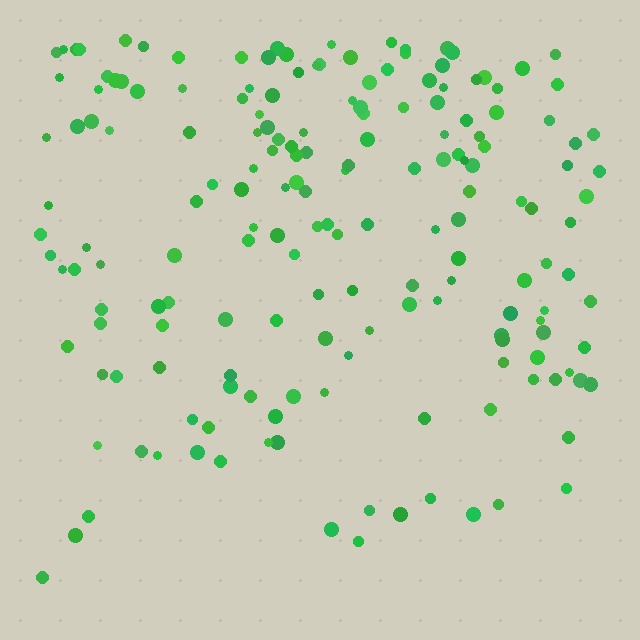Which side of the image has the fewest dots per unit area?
The bottom.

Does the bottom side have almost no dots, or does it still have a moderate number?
Still a moderate number, just noticeably fewer than the top.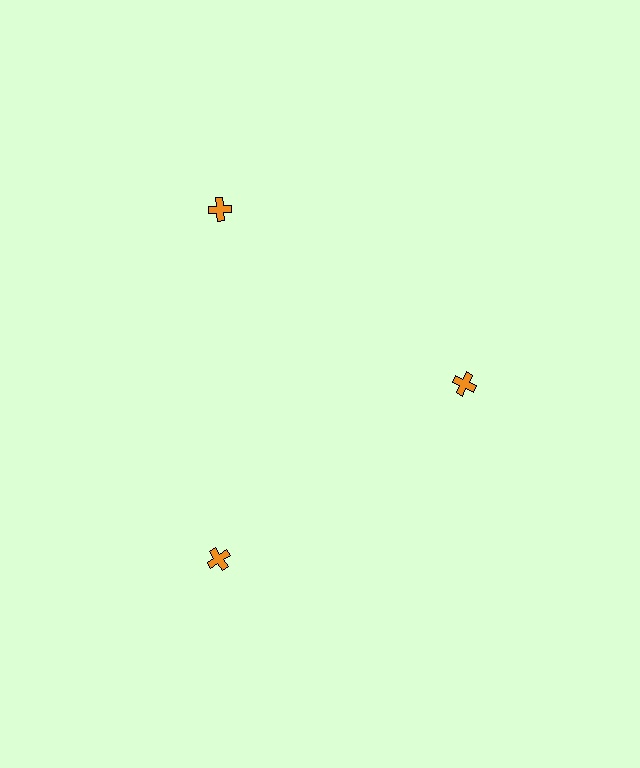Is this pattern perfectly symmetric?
No. The 3 orange crosses are arranged in a ring, but one element near the 3 o'clock position is pulled inward toward the center, breaking the 3-fold rotational symmetry.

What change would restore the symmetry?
The symmetry would be restored by moving it outward, back onto the ring so that all 3 crosses sit at equal angles and equal distance from the center.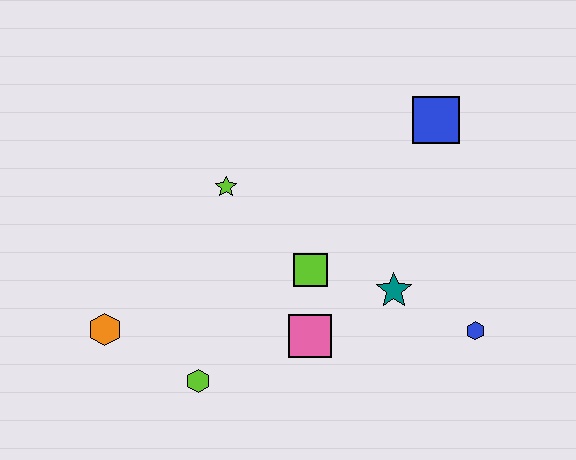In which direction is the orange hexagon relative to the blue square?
The orange hexagon is to the left of the blue square.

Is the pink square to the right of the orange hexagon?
Yes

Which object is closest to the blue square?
The teal star is closest to the blue square.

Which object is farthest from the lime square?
The orange hexagon is farthest from the lime square.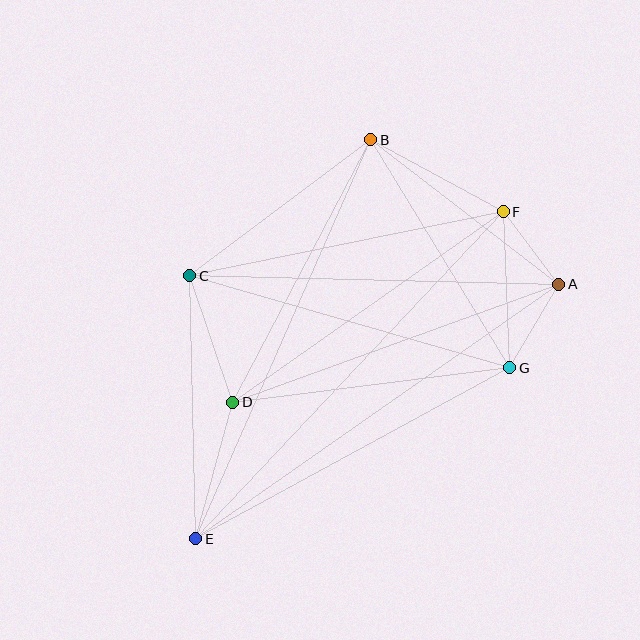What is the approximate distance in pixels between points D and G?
The distance between D and G is approximately 279 pixels.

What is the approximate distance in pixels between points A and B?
The distance between A and B is approximately 237 pixels.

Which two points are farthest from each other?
Points E and F are farthest from each other.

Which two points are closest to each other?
Points A and F are closest to each other.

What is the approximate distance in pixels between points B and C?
The distance between B and C is approximately 226 pixels.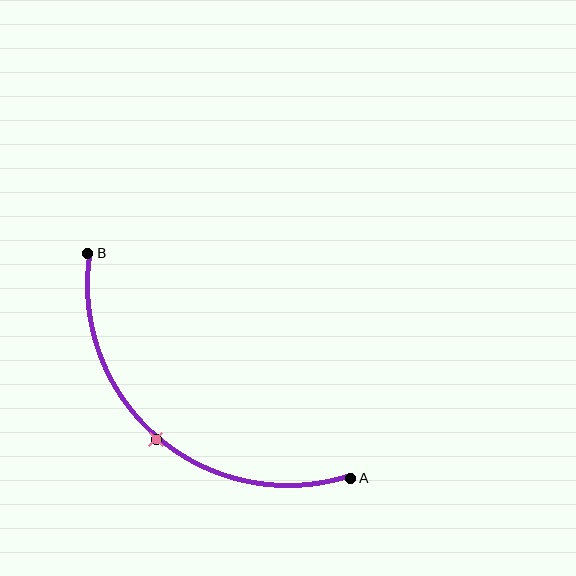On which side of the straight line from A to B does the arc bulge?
The arc bulges below and to the left of the straight line connecting A and B.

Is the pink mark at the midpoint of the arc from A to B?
Yes. The pink mark lies on the arc at equal arc-length from both A and B — it is the arc midpoint.